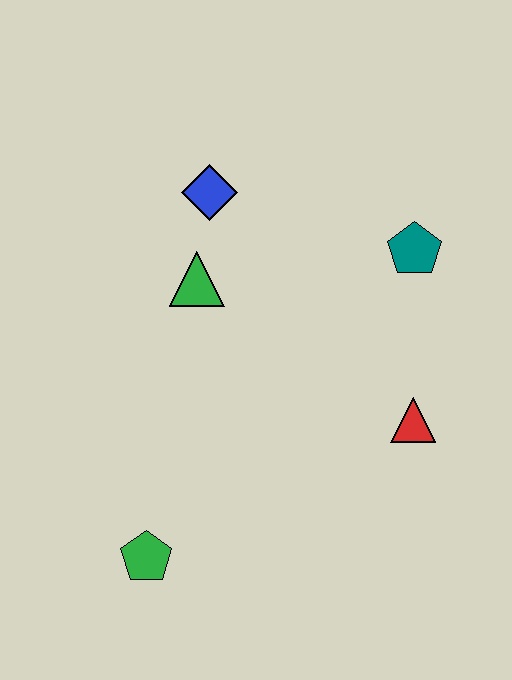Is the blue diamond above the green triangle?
Yes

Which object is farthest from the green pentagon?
The teal pentagon is farthest from the green pentagon.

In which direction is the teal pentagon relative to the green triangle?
The teal pentagon is to the right of the green triangle.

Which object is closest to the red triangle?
The teal pentagon is closest to the red triangle.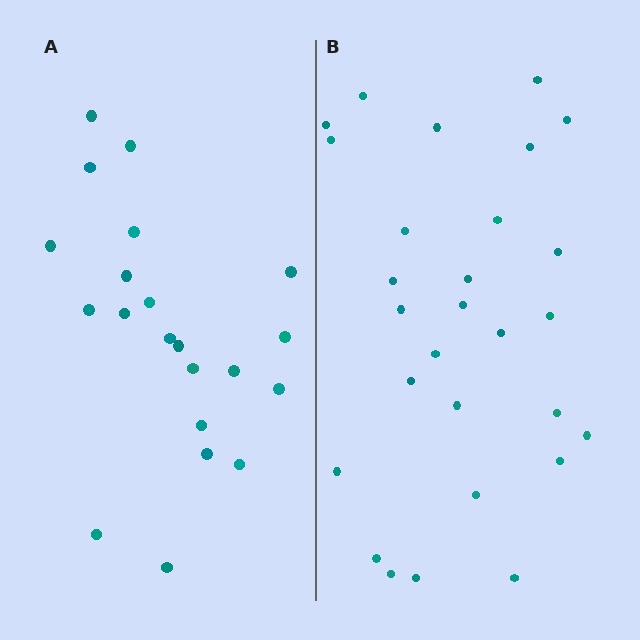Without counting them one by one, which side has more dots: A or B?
Region B (the right region) has more dots.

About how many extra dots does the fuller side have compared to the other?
Region B has roughly 8 or so more dots than region A.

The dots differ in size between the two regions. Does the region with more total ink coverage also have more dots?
No. Region A has more total ink coverage because its dots are larger, but region B actually contains more individual dots. Total area can be misleading — the number of items is what matters here.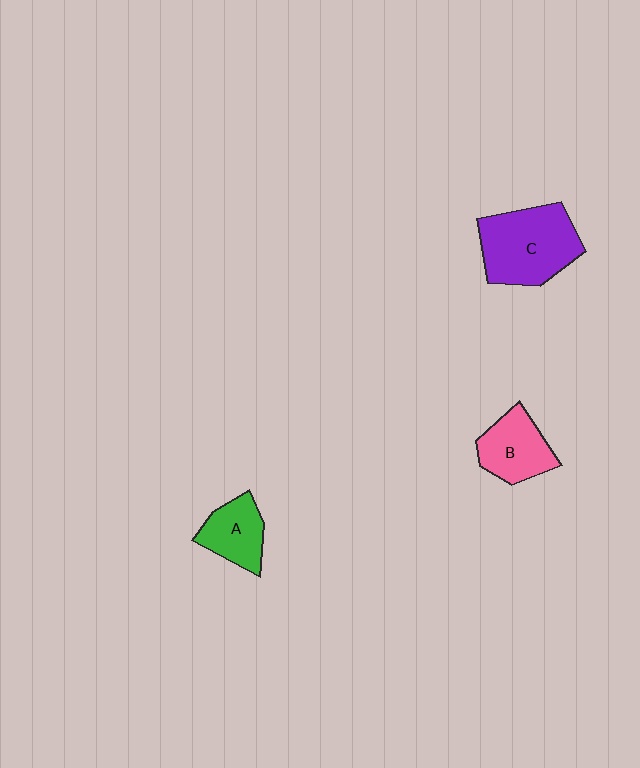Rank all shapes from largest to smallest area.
From largest to smallest: C (purple), B (pink), A (green).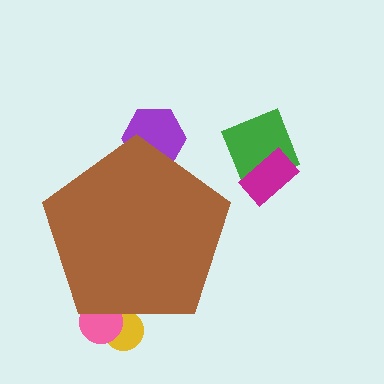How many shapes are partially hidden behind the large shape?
3 shapes are partially hidden.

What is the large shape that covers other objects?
A brown pentagon.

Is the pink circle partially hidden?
Yes, the pink circle is partially hidden behind the brown pentagon.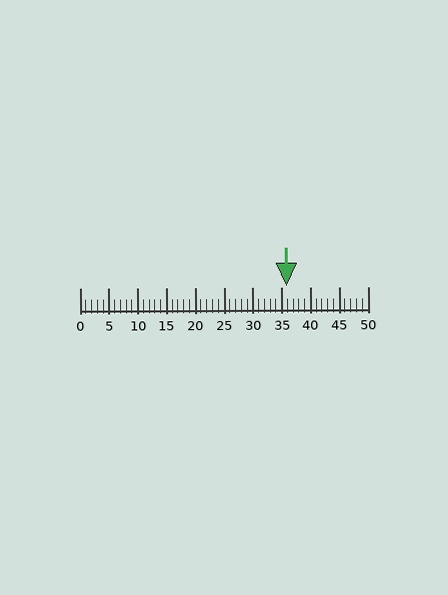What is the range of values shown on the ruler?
The ruler shows values from 0 to 50.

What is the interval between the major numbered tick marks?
The major tick marks are spaced 5 units apart.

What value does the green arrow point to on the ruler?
The green arrow points to approximately 36.